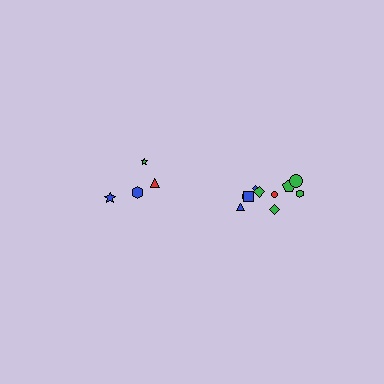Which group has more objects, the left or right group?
The right group.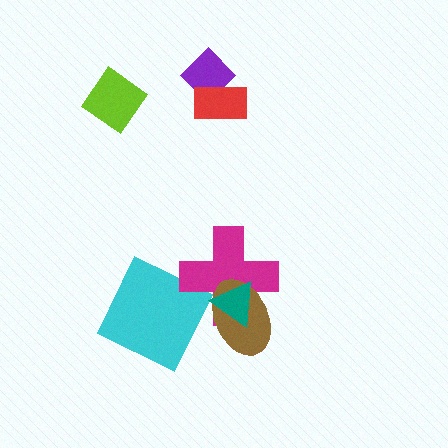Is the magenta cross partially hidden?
Yes, it is partially covered by another shape.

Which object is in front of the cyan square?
The magenta cross is in front of the cyan square.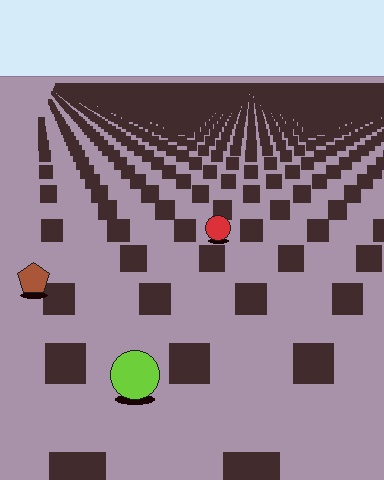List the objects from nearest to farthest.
From nearest to farthest: the lime circle, the brown pentagon, the red circle.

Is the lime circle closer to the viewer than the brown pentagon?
Yes. The lime circle is closer — you can tell from the texture gradient: the ground texture is coarser near it.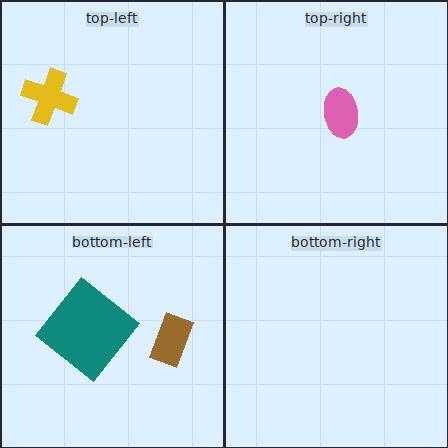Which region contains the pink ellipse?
The top-right region.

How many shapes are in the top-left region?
1.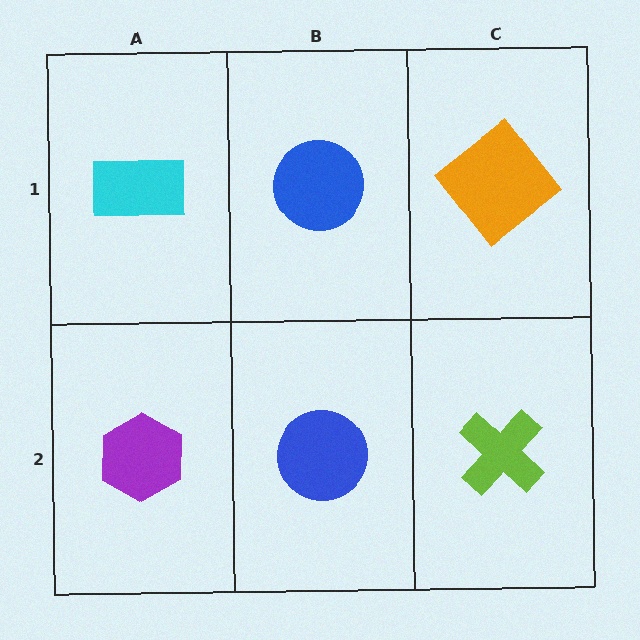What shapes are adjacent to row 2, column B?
A blue circle (row 1, column B), a purple hexagon (row 2, column A), a lime cross (row 2, column C).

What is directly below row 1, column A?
A purple hexagon.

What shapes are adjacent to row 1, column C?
A lime cross (row 2, column C), a blue circle (row 1, column B).